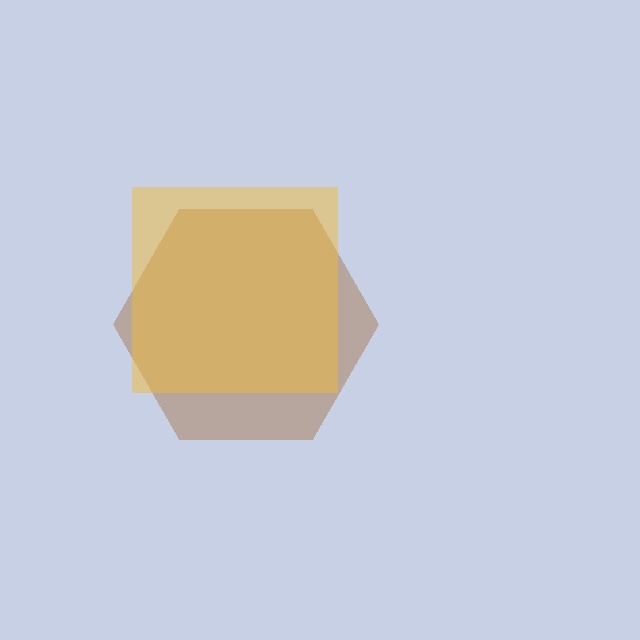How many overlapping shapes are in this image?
There are 2 overlapping shapes in the image.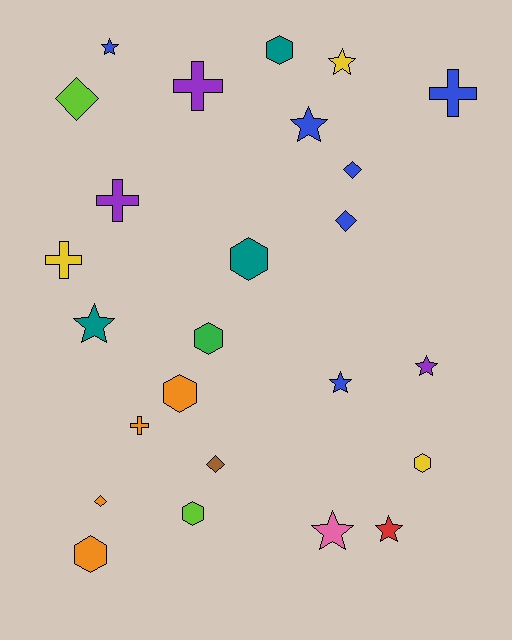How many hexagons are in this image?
There are 7 hexagons.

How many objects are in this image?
There are 25 objects.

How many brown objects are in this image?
There is 1 brown object.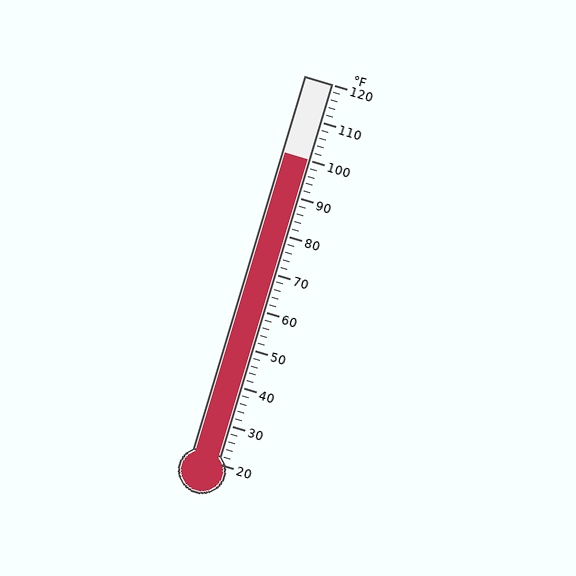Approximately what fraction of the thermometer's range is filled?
The thermometer is filled to approximately 80% of its range.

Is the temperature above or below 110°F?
The temperature is below 110°F.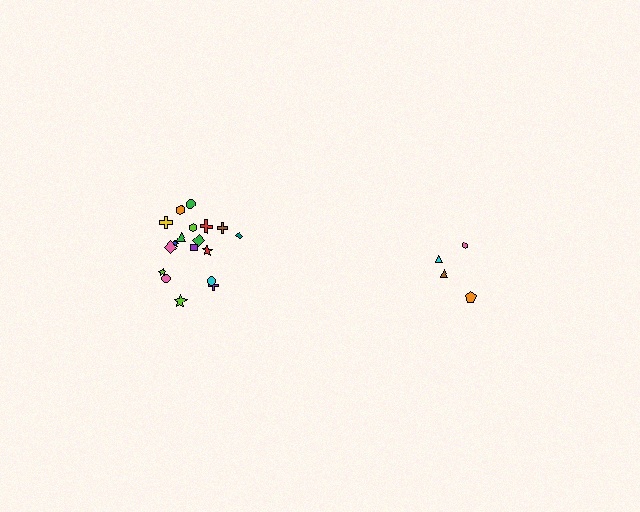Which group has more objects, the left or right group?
The left group.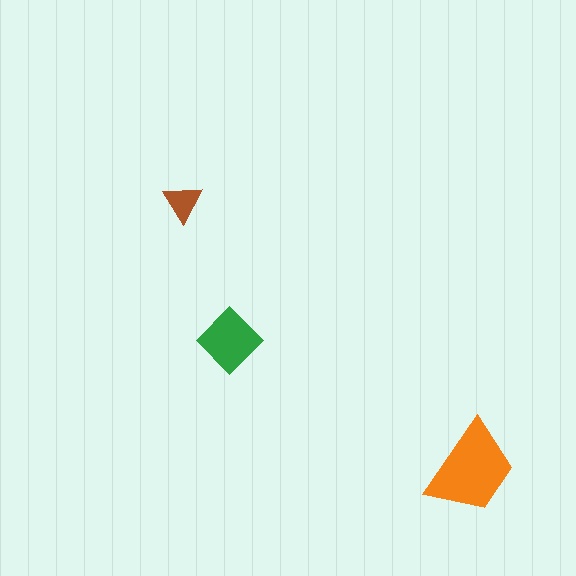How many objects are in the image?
There are 3 objects in the image.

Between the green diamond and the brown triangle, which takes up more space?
The green diamond.